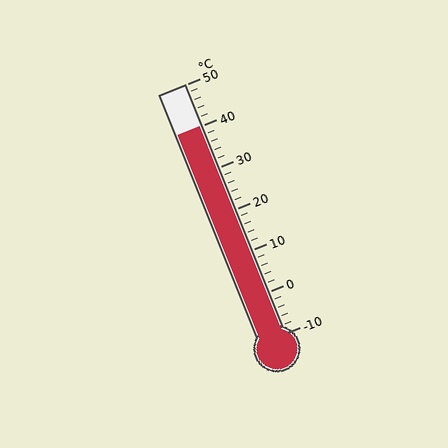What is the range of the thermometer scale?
The thermometer scale ranges from -10°C to 50°C.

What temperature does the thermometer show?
The thermometer shows approximately 40°C.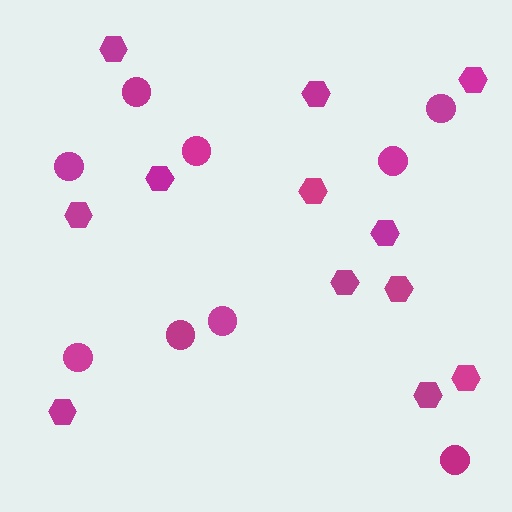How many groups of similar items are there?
There are 2 groups: one group of hexagons (12) and one group of circles (9).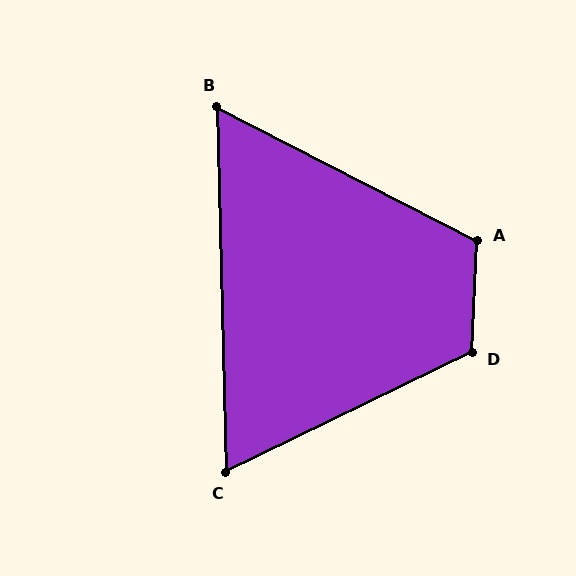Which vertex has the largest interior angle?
D, at approximately 119 degrees.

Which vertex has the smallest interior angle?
B, at approximately 61 degrees.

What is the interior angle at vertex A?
Approximately 115 degrees (obtuse).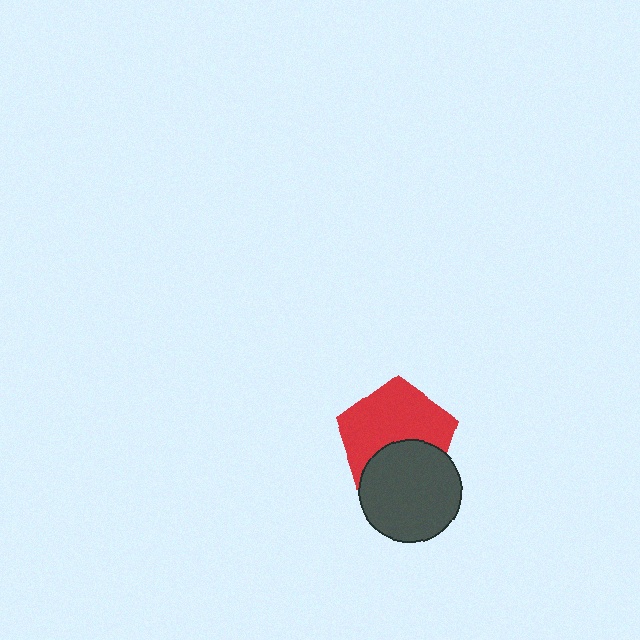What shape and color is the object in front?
The object in front is a dark gray circle.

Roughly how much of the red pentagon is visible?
About half of it is visible (roughly 63%).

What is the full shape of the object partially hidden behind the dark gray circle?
The partially hidden object is a red pentagon.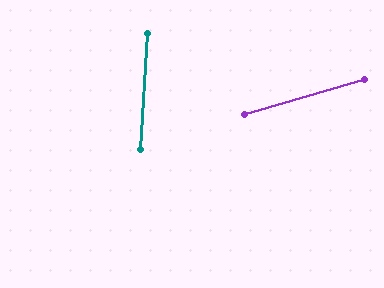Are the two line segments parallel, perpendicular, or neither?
Neither parallel nor perpendicular — they differ by about 70°.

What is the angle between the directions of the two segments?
Approximately 70 degrees.